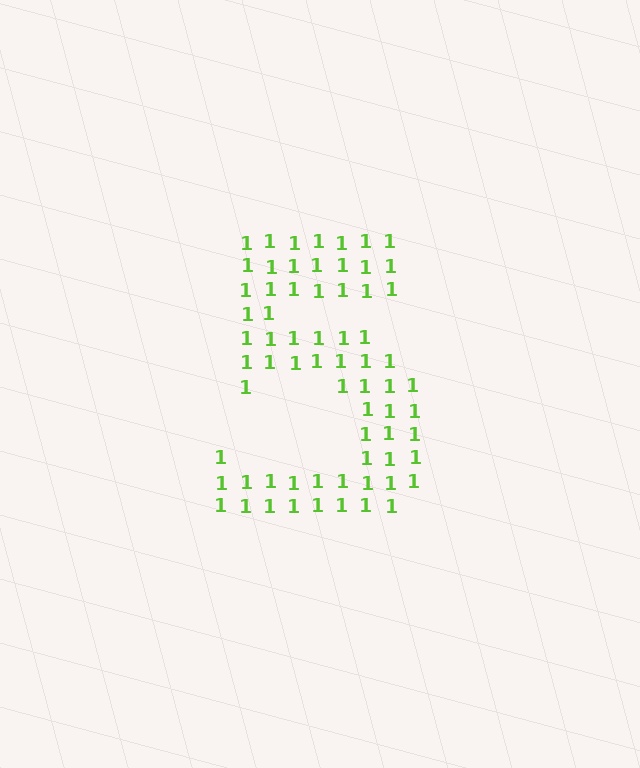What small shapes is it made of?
It is made of small digit 1's.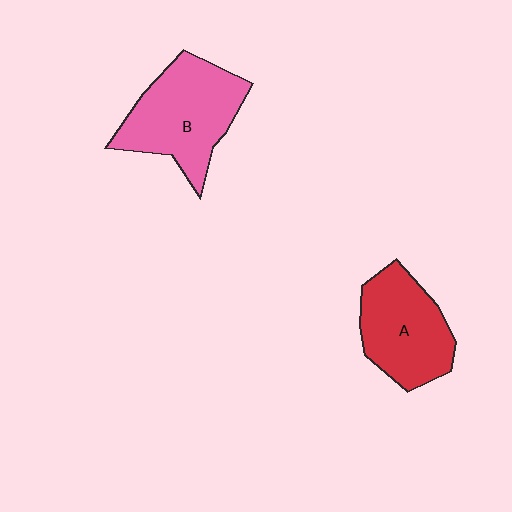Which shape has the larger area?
Shape B (pink).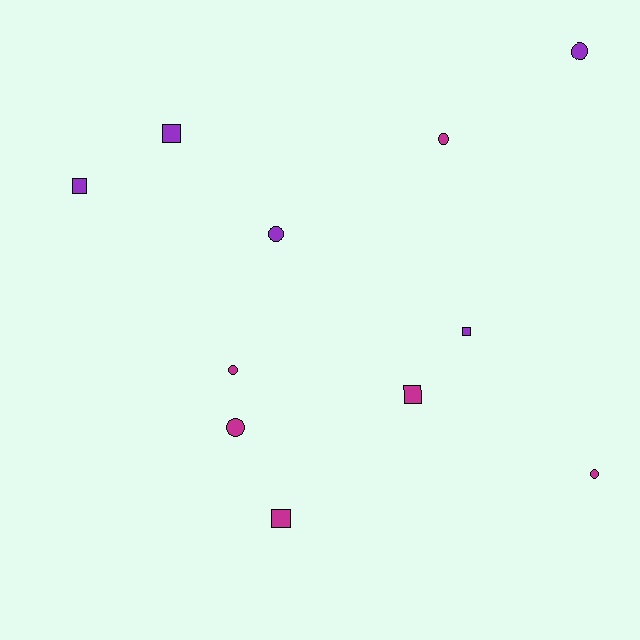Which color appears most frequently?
Magenta, with 6 objects.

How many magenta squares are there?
There are 2 magenta squares.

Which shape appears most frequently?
Circle, with 6 objects.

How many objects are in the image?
There are 11 objects.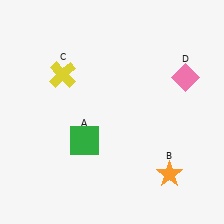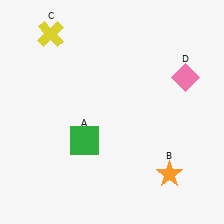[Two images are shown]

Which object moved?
The yellow cross (C) moved up.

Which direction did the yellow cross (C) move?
The yellow cross (C) moved up.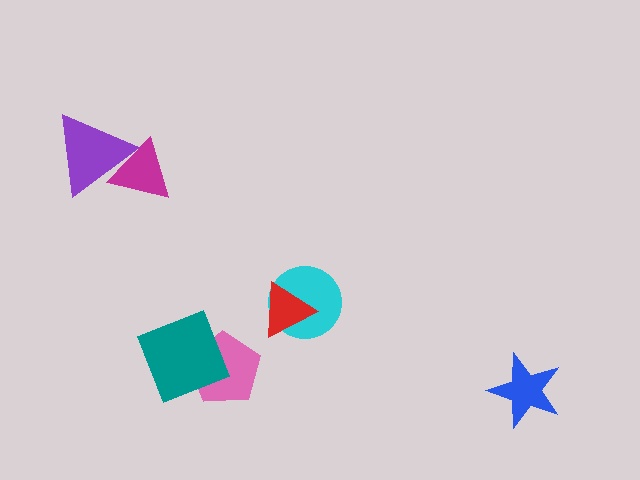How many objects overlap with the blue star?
0 objects overlap with the blue star.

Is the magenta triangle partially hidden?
Yes, it is partially covered by another shape.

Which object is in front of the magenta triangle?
The purple triangle is in front of the magenta triangle.